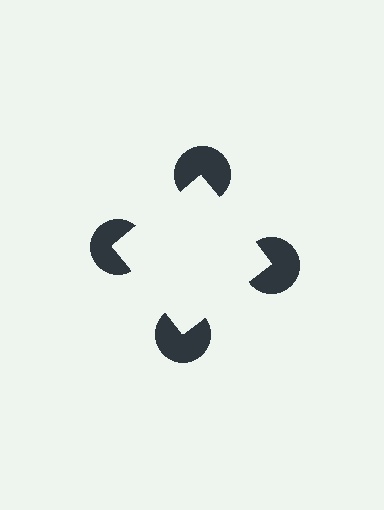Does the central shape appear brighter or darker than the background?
It typically appears slightly brighter than the background, even though no actual brightness change is drawn.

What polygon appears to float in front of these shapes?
An illusory square — its edges are inferred from the aligned wedge cuts in the pac-man discs, not physically drawn.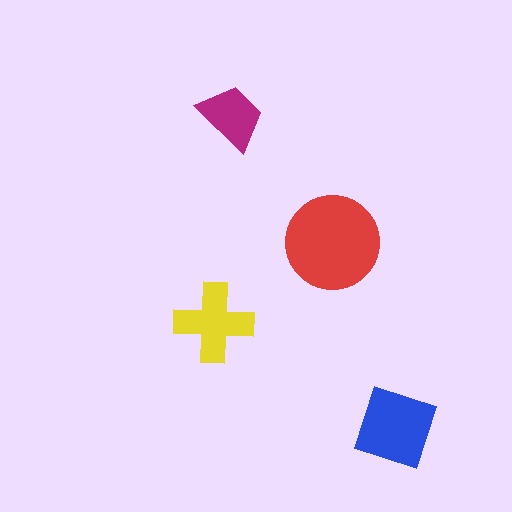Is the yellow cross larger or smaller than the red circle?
Smaller.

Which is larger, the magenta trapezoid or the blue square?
The blue square.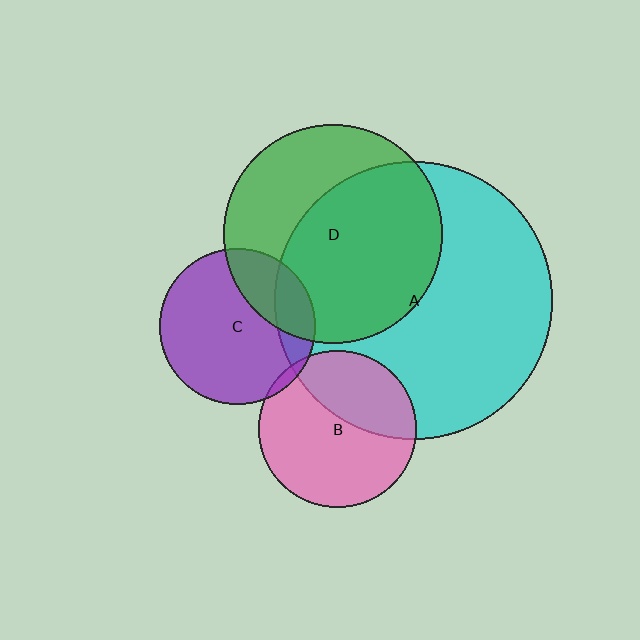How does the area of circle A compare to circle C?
Approximately 3.2 times.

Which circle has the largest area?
Circle A (cyan).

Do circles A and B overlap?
Yes.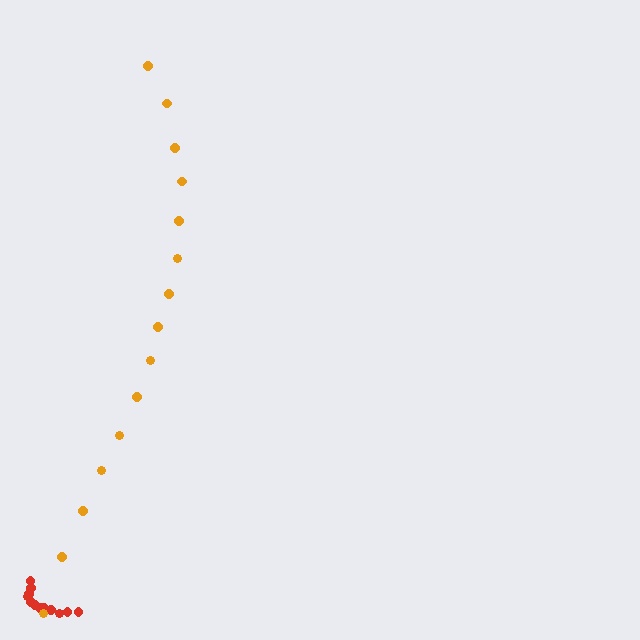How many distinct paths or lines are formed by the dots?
There are 2 distinct paths.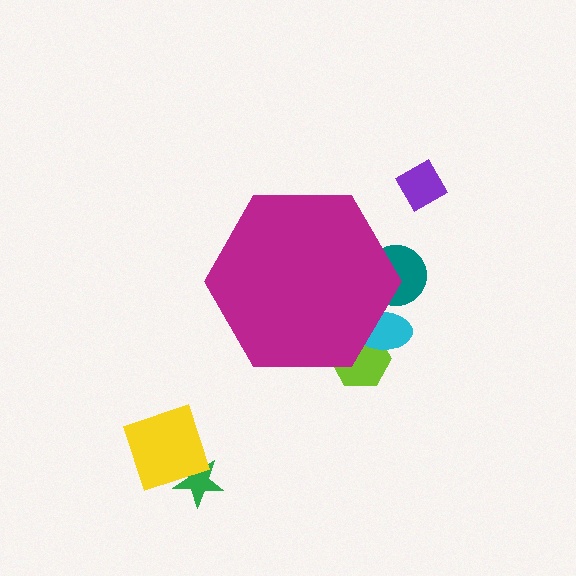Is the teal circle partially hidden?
Yes, the teal circle is partially hidden behind the magenta hexagon.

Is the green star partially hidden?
No, the green star is fully visible.